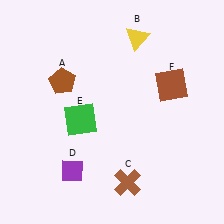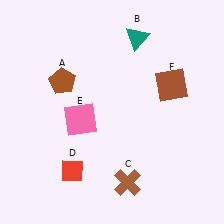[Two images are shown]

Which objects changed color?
B changed from yellow to teal. D changed from purple to red. E changed from green to pink.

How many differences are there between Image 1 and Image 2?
There are 3 differences between the two images.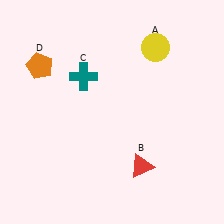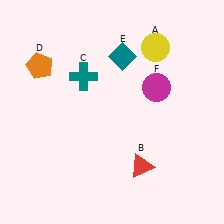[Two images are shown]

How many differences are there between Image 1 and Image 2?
There are 2 differences between the two images.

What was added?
A teal diamond (E), a magenta circle (F) were added in Image 2.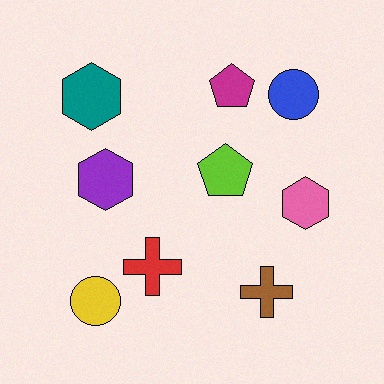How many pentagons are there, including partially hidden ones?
There are 2 pentagons.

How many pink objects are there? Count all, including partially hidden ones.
There is 1 pink object.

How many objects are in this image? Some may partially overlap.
There are 9 objects.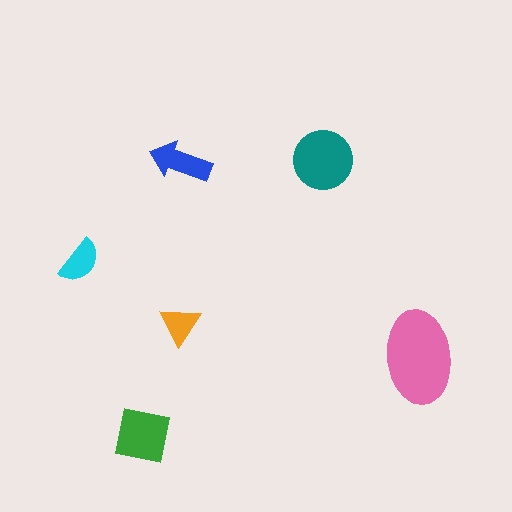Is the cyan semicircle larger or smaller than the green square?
Smaller.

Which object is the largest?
The pink ellipse.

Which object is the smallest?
The orange triangle.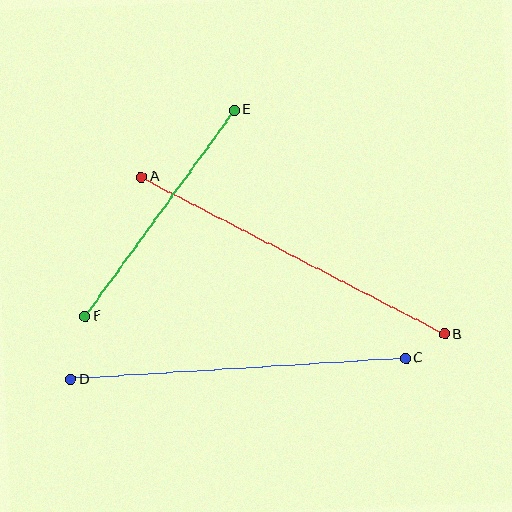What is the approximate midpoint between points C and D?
The midpoint is at approximately (238, 369) pixels.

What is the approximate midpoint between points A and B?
The midpoint is at approximately (293, 255) pixels.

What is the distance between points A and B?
The distance is approximately 342 pixels.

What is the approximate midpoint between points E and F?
The midpoint is at approximately (160, 213) pixels.